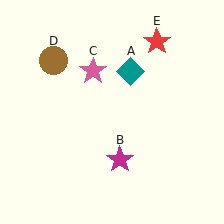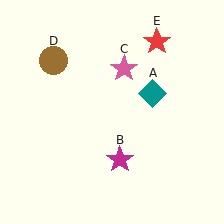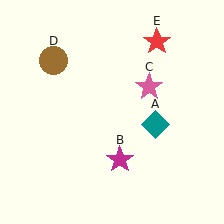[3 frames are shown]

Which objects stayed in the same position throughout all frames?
Magenta star (object B) and brown circle (object D) and red star (object E) remained stationary.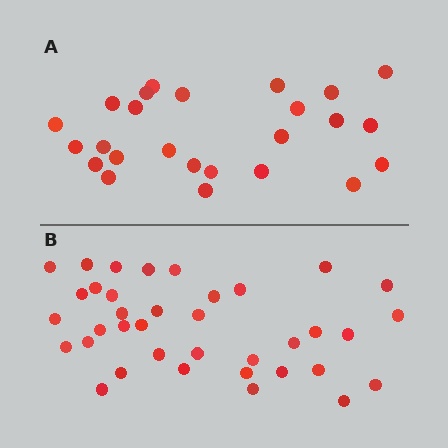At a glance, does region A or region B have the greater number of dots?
Region B (the bottom region) has more dots.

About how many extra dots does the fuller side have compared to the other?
Region B has roughly 12 or so more dots than region A.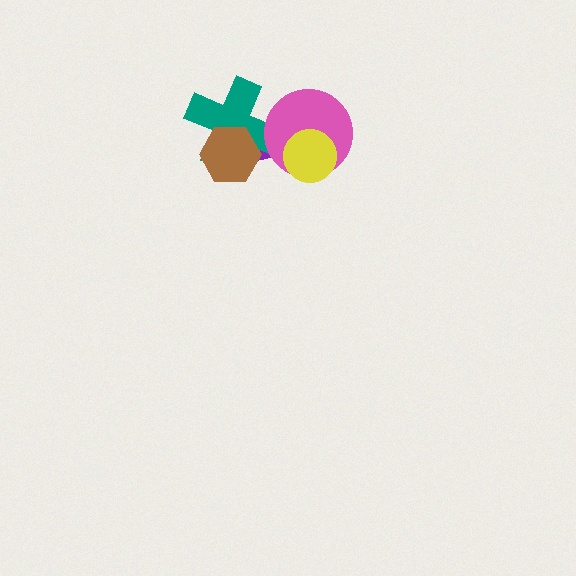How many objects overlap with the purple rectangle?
4 objects overlap with the purple rectangle.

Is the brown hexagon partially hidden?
No, no other shape covers it.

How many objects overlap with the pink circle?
3 objects overlap with the pink circle.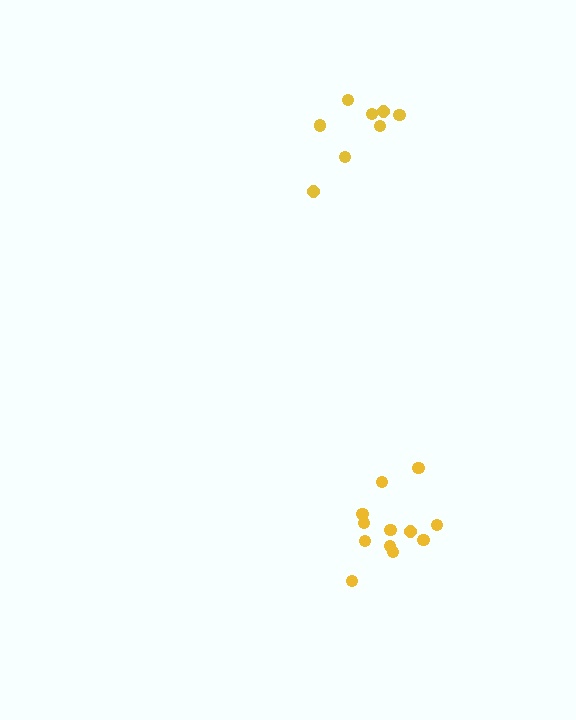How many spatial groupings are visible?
There are 2 spatial groupings.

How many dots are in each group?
Group 1: 8 dots, Group 2: 12 dots (20 total).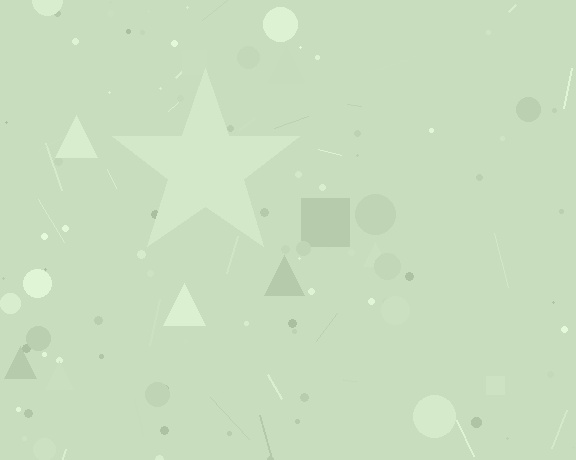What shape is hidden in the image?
A star is hidden in the image.